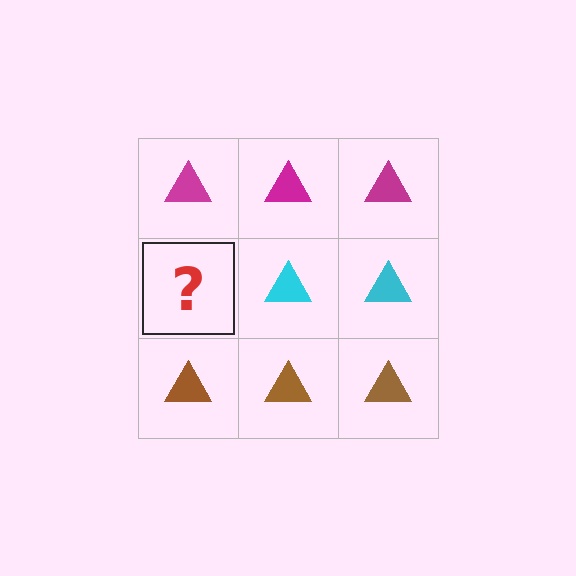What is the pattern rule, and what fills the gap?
The rule is that each row has a consistent color. The gap should be filled with a cyan triangle.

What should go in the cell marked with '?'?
The missing cell should contain a cyan triangle.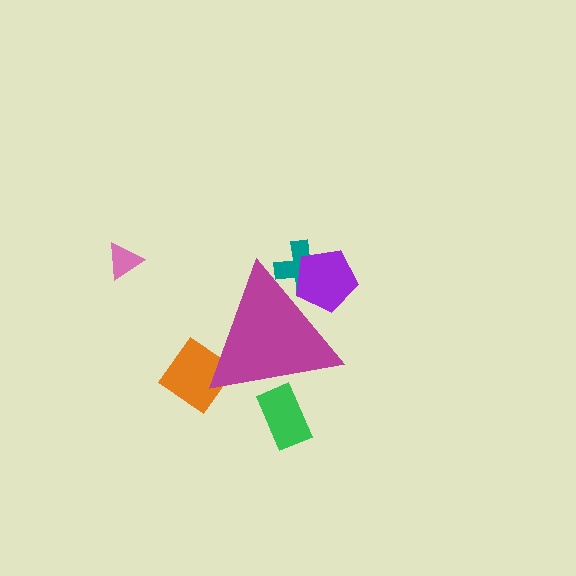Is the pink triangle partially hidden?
No, the pink triangle is fully visible.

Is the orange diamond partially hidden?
Yes, the orange diamond is partially hidden behind the magenta triangle.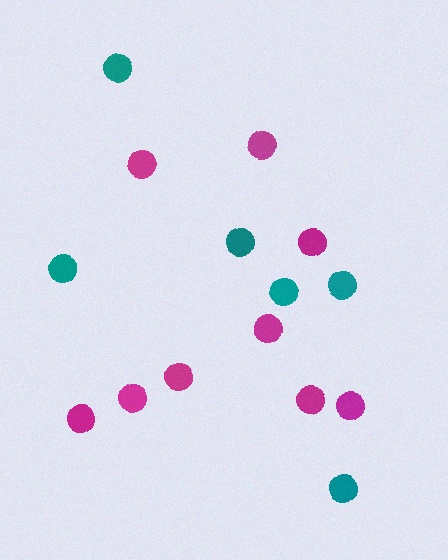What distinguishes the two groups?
There are 2 groups: one group of magenta circles (9) and one group of teal circles (6).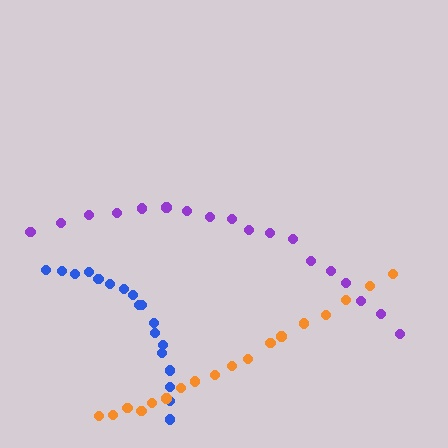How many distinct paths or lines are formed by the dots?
There are 3 distinct paths.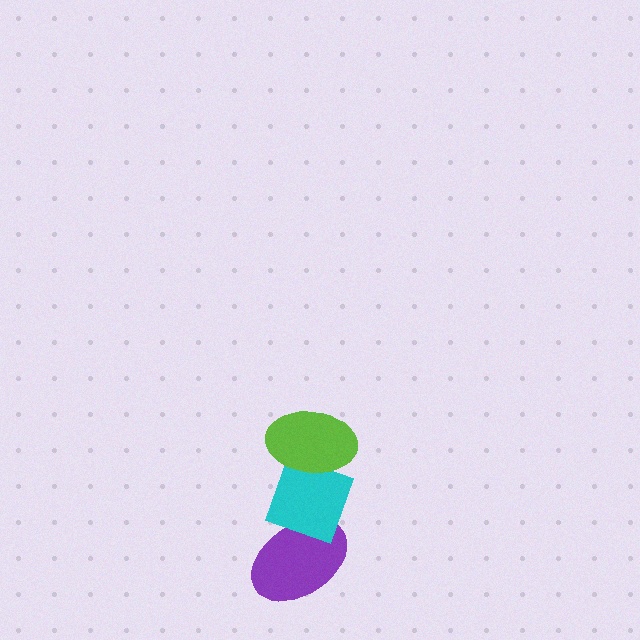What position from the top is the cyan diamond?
The cyan diamond is 2nd from the top.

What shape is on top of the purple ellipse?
The cyan diamond is on top of the purple ellipse.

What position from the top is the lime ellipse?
The lime ellipse is 1st from the top.